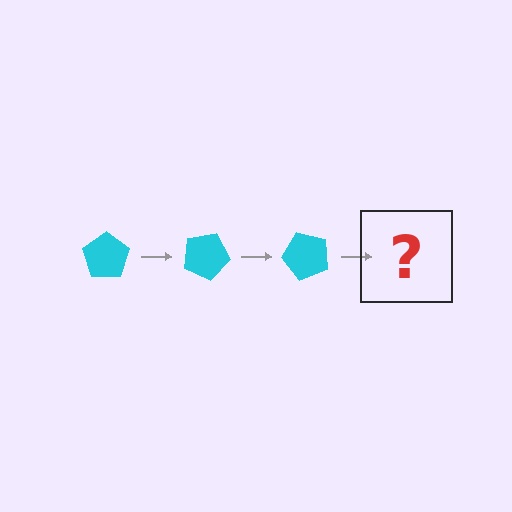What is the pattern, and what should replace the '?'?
The pattern is that the pentagon rotates 25 degrees each step. The '?' should be a cyan pentagon rotated 75 degrees.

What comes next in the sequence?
The next element should be a cyan pentagon rotated 75 degrees.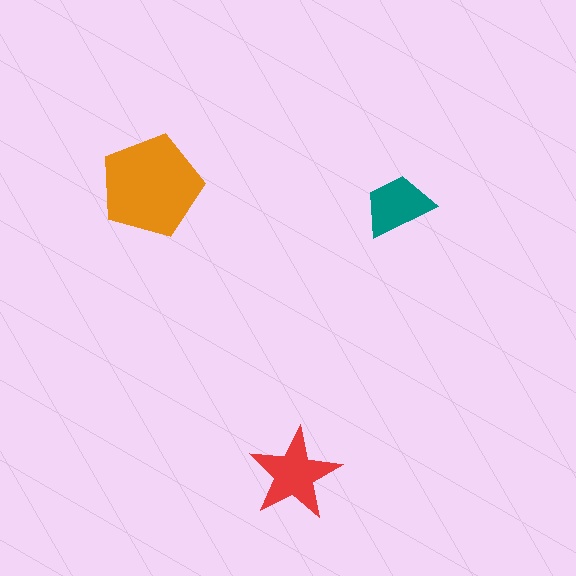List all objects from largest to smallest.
The orange pentagon, the red star, the teal trapezoid.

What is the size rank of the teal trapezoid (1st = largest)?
3rd.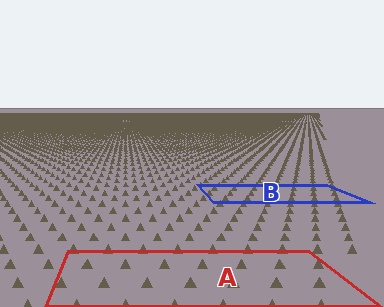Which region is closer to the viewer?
Region A is closer. The texture elements there are larger and more spread out.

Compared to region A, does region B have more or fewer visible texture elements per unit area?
Region B has more texture elements per unit area — they are packed more densely because it is farther away.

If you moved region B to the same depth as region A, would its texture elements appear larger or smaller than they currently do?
They would appear larger. At a closer depth, the same texture elements are projected at a bigger on-screen size.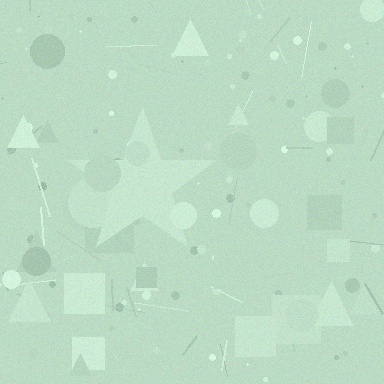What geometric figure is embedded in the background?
A star is embedded in the background.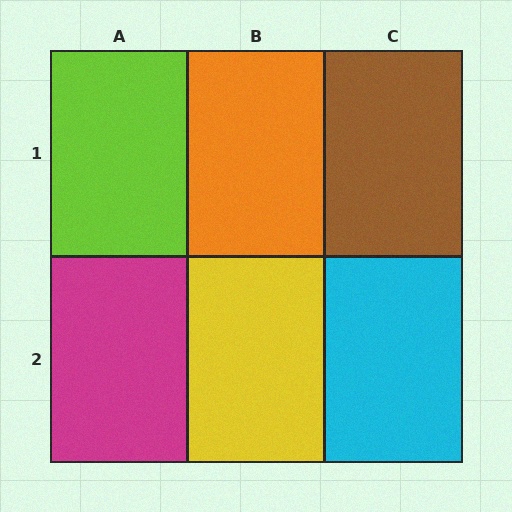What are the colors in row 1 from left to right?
Lime, orange, brown.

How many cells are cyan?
1 cell is cyan.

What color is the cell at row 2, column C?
Cyan.